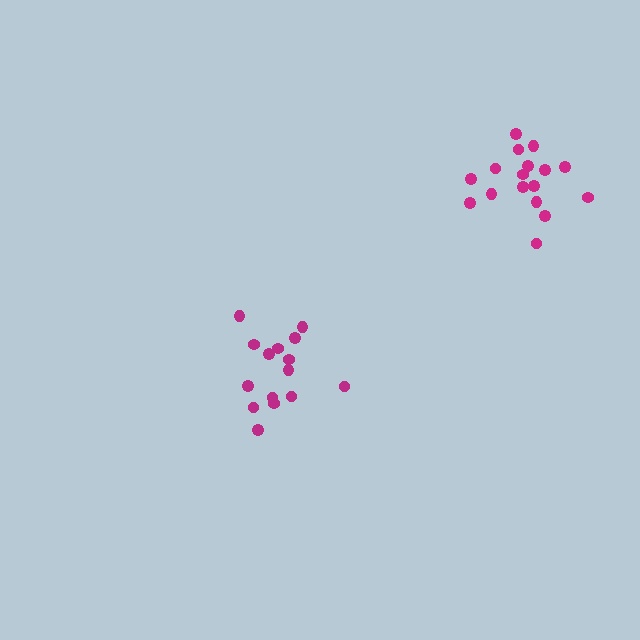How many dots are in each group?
Group 1: 15 dots, Group 2: 17 dots (32 total).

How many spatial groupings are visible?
There are 2 spatial groupings.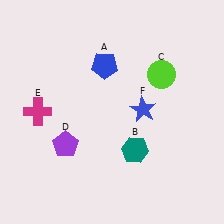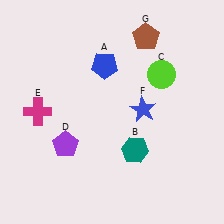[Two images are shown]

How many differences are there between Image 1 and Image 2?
There is 1 difference between the two images.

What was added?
A brown pentagon (G) was added in Image 2.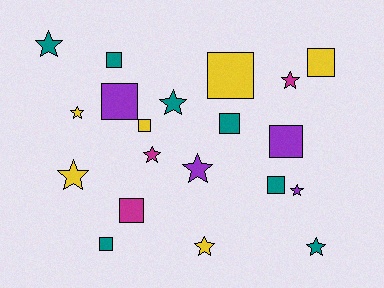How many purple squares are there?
There are 2 purple squares.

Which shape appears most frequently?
Square, with 10 objects.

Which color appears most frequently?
Teal, with 7 objects.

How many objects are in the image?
There are 20 objects.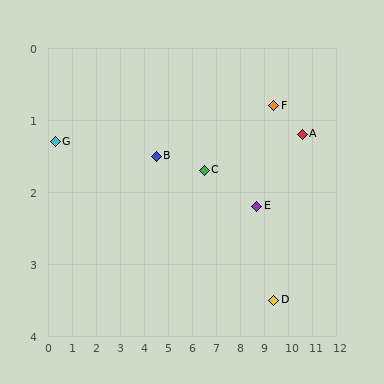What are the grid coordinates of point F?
Point F is at approximately (9.4, 0.8).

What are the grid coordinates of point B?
Point B is at approximately (4.5, 1.5).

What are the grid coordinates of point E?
Point E is at approximately (8.7, 2.2).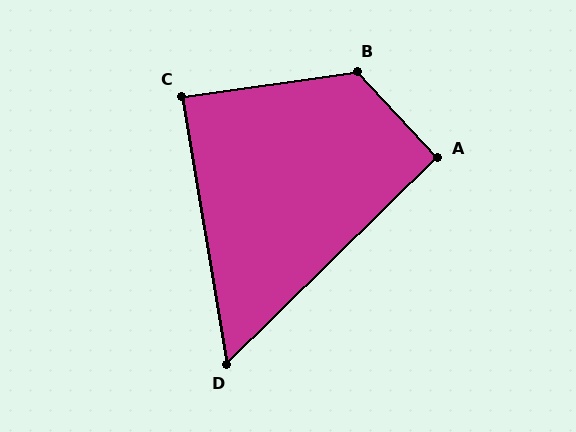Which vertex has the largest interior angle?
B, at approximately 125 degrees.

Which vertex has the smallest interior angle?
D, at approximately 55 degrees.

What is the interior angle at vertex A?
Approximately 92 degrees (approximately right).